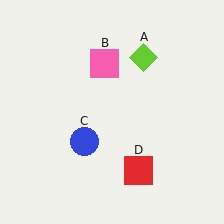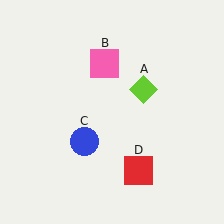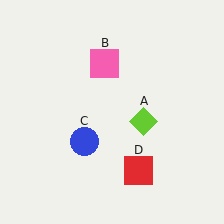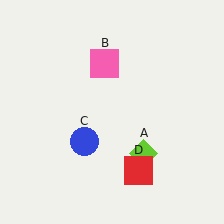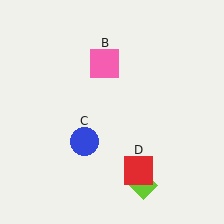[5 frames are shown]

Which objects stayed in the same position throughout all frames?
Pink square (object B) and blue circle (object C) and red square (object D) remained stationary.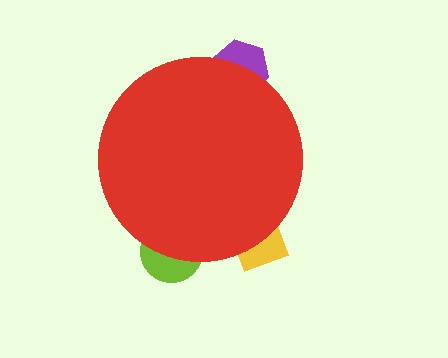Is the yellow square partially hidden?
Yes, the yellow square is partially hidden behind the red circle.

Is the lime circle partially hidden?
Yes, the lime circle is partially hidden behind the red circle.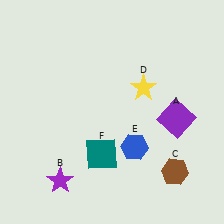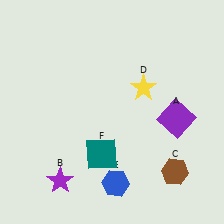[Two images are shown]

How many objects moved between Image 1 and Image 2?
1 object moved between the two images.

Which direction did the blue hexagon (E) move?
The blue hexagon (E) moved down.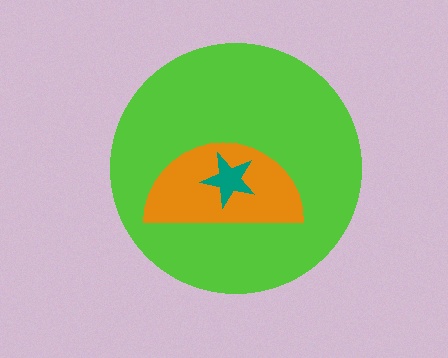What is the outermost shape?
The lime circle.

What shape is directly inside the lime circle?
The orange semicircle.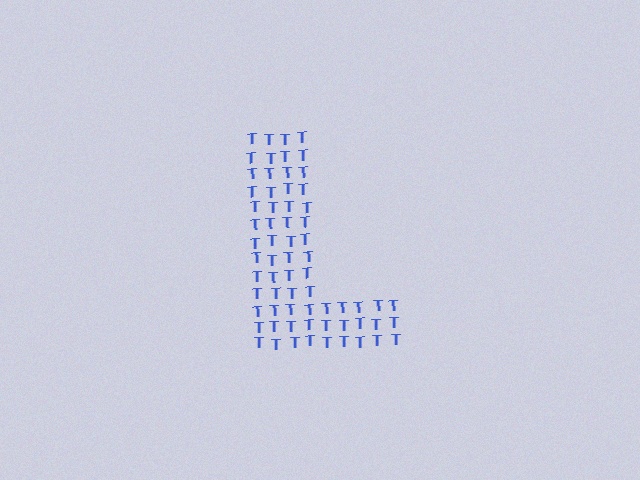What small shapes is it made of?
It is made of small letter T's.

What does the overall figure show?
The overall figure shows the letter L.